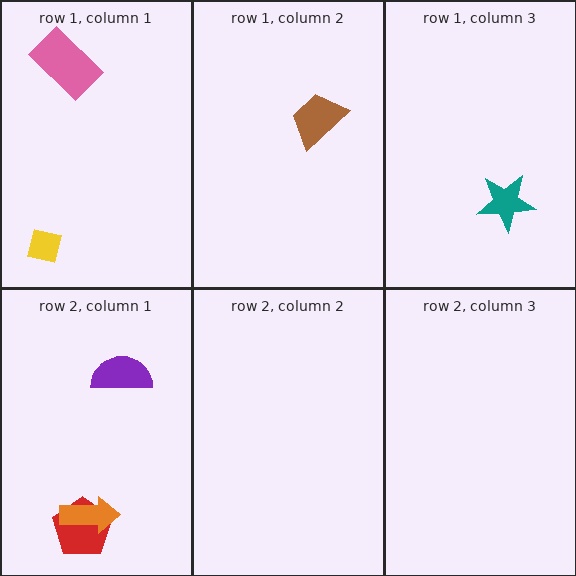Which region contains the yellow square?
The row 1, column 1 region.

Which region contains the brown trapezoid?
The row 1, column 2 region.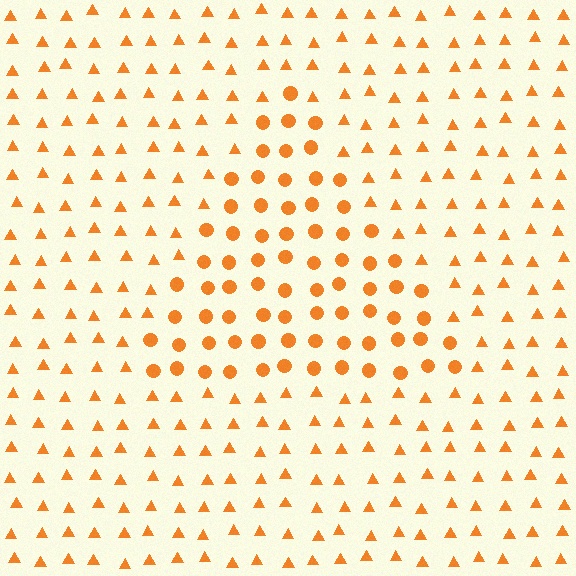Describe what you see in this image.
The image is filled with small orange elements arranged in a uniform grid. A triangle-shaped region contains circles, while the surrounding area contains triangles. The boundary is defined purely by the change in element shape.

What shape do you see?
I see a triangle.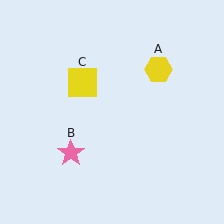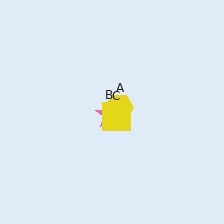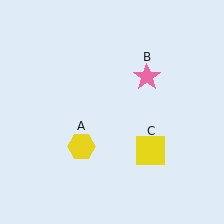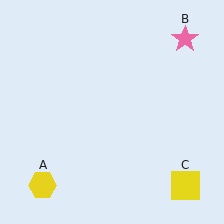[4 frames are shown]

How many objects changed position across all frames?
3 objects changed position: yellow hexagon (object A), pink star (object B), yellow square (object C).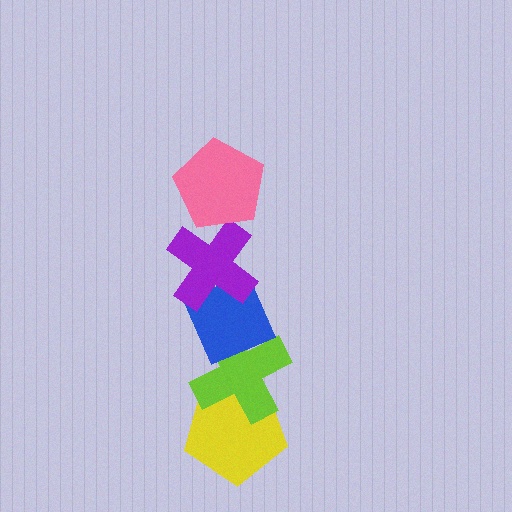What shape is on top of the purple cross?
The pink pentagon is on top of the purple cross.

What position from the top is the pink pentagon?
The pink pentagon is 1st from the top.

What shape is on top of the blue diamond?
The purple cross is on top of the blue diamond.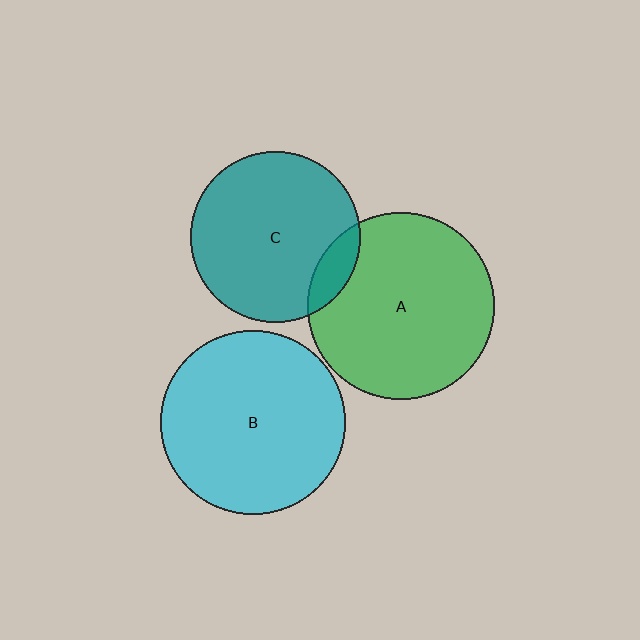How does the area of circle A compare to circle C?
Approximately 1.2 times.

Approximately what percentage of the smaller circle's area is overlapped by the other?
Approximately 10%.